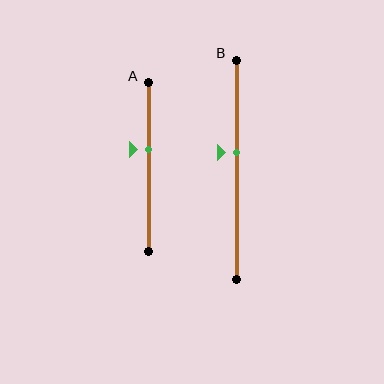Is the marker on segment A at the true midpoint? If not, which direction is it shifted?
No, the marker on segment A is shifted upward by about 10% of the segment length.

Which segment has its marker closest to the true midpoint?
Segment B has its marker closest to the true midpoint.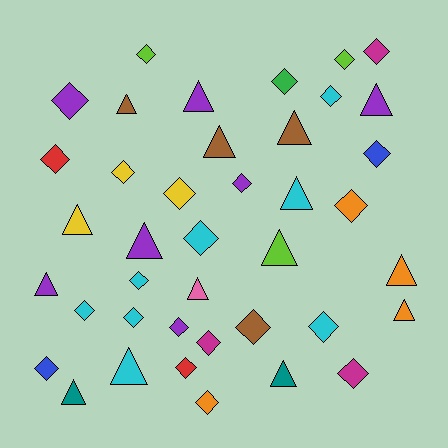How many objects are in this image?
There are 40 objects.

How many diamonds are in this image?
There are 24 diamonds.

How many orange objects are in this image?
There are 4 orange objects.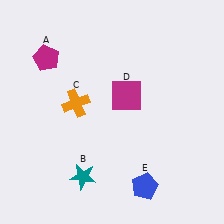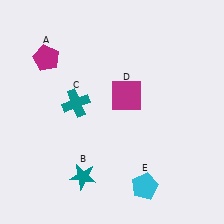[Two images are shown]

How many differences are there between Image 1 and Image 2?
There are 2 differences between the two images.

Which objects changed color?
C changed from orange to teal. E changed from blue to cyan.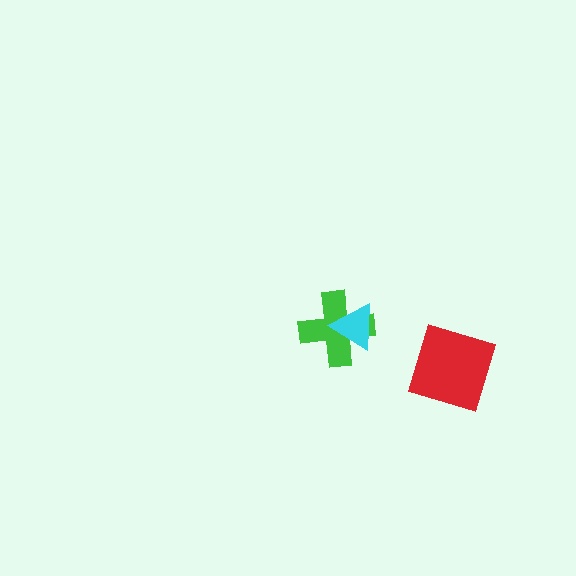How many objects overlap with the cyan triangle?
1 object overlaps with the cyan triangle.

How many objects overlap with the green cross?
1 object overlaps with the green cross.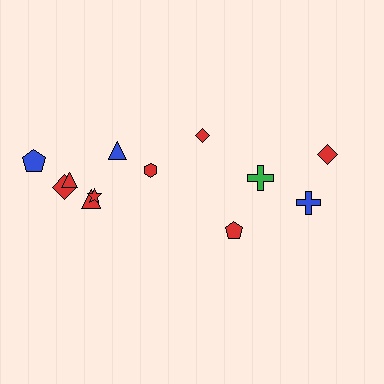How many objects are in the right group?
There are 4 objects.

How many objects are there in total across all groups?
There are 12 objects.